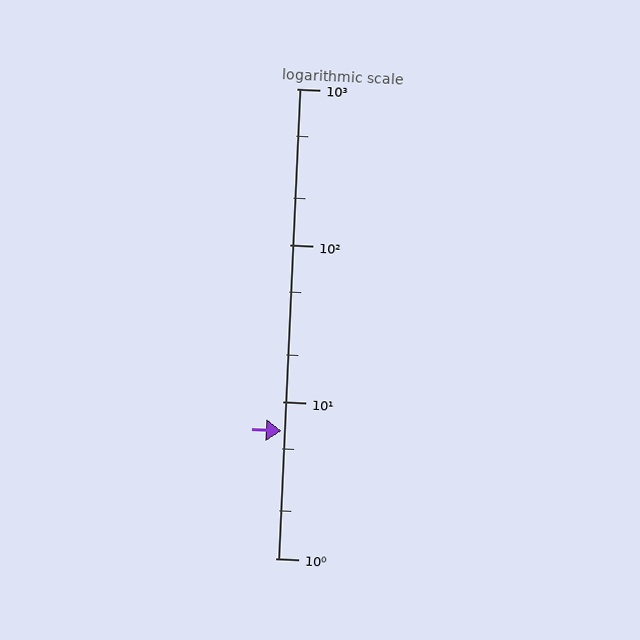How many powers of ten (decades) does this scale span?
The scale spans 3 decades, from 1 to 1000.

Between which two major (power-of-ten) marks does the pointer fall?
The pointer is between 1 and 10.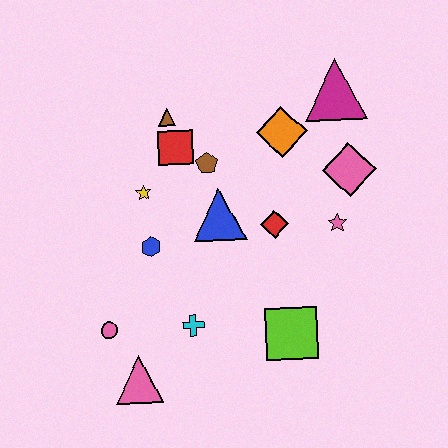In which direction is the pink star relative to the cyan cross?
The pink star is to the right of the cyan cross.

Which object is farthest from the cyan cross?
The magenta triangle is farthest from the cyan cross.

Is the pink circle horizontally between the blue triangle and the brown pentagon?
No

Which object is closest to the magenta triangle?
The orange diamond is closest to the magenta triangle.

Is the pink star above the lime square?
Yes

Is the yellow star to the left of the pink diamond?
Yes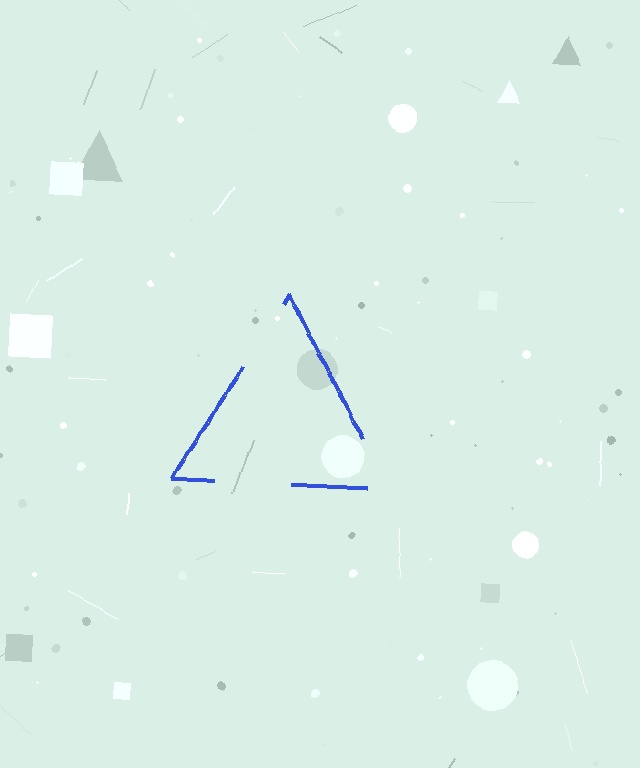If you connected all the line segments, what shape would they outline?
They would outline a triangle.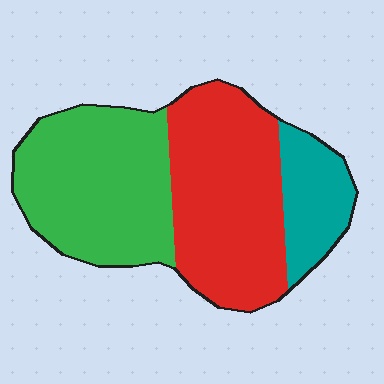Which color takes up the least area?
Teal, at roughly 15%.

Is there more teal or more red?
Red.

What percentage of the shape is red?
Red takes up about two fifths (2/5) of the shape.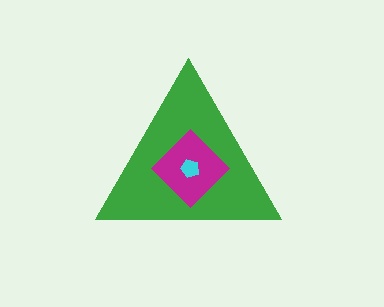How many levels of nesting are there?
3.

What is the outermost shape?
The green triangle.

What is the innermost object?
The cyan pentagon.